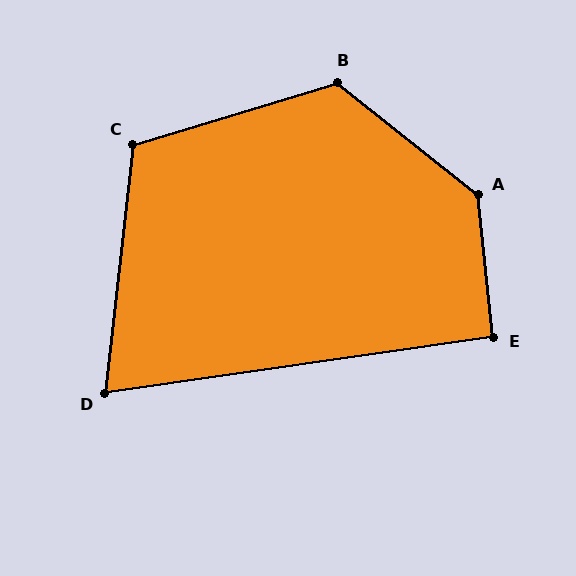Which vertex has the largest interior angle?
A, at approximately 135 degrees.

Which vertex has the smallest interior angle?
D, at approximately 75 degrees.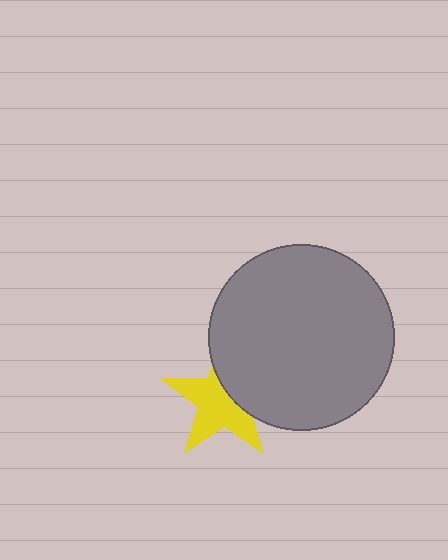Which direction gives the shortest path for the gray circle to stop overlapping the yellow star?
Moving right gives the shortest separation.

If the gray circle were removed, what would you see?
You would see the complete yellow star.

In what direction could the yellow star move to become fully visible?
The yellow star could move left. That would shift it out from behind the gray circle entirely.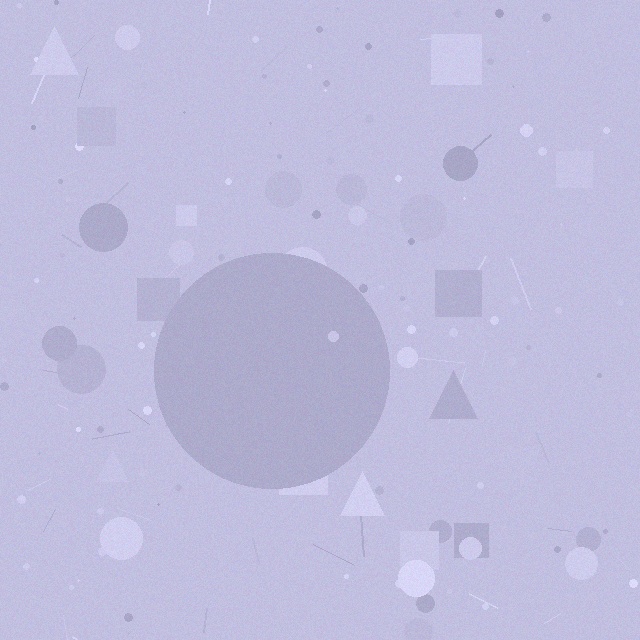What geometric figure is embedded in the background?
A circle is embedded in the background.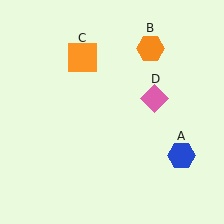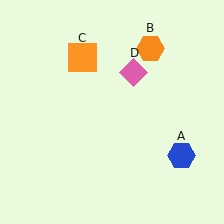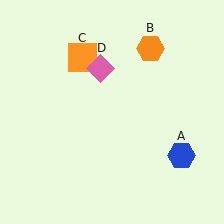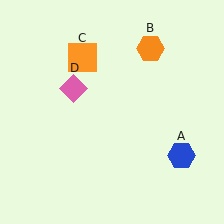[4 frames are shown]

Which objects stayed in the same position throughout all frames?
Blue hexagon (object A) and orange hexagon (object B) and orange square (object C) remained stationary.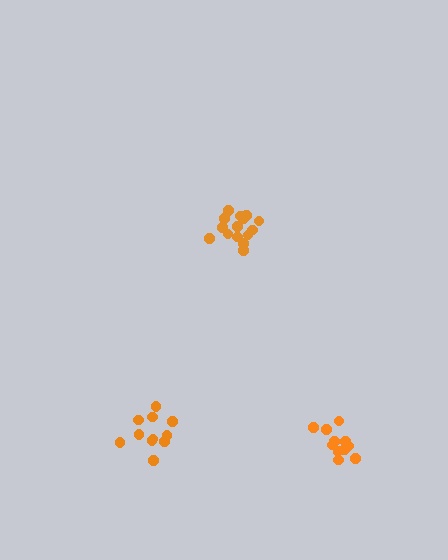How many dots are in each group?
Group 1: 11 dots, Group 2: 15 dots, Group 3: 11 dots (37 total).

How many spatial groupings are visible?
There are 3 spatial groupings.